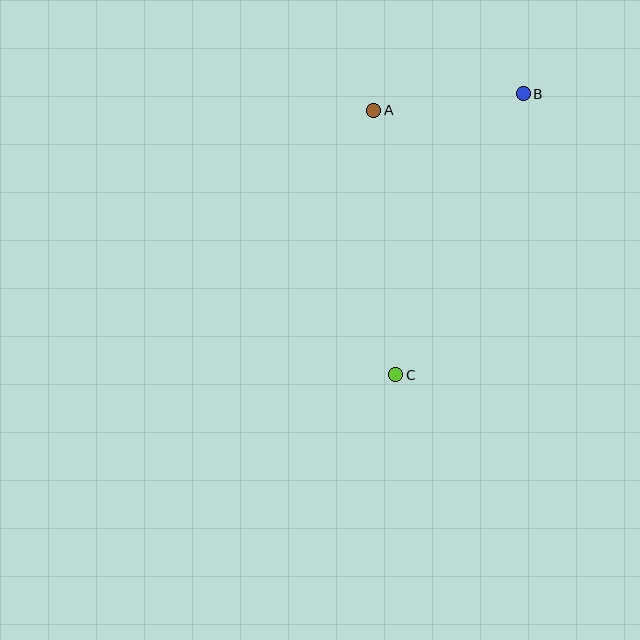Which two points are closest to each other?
Points A and B are closest to each other.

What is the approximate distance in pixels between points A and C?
The distance between A and C is approximately 266 pixels.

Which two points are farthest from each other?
Points B and C are farthest from each other.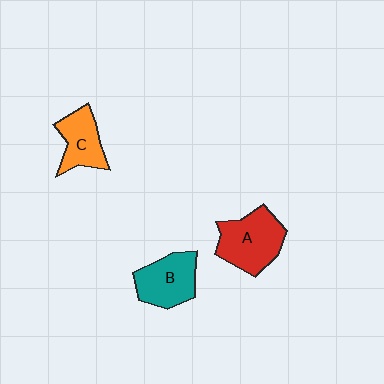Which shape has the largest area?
Shape A (red).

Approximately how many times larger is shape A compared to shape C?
Approximately 1.5 times.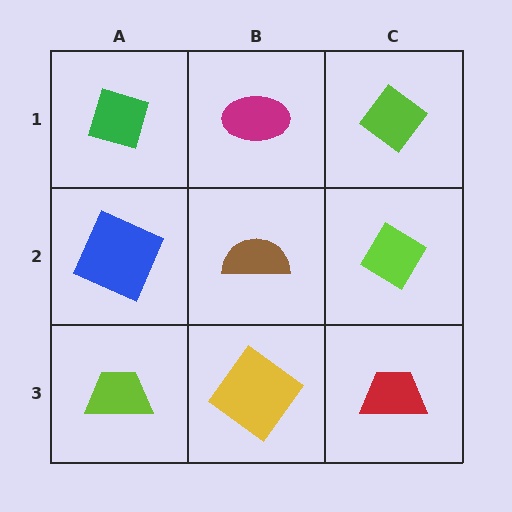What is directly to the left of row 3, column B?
A lime trapezoid.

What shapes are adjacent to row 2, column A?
A green diamond (row 1, column A), a lime trapezoid (row 3, column A), a brown semicircle (row 2, column B).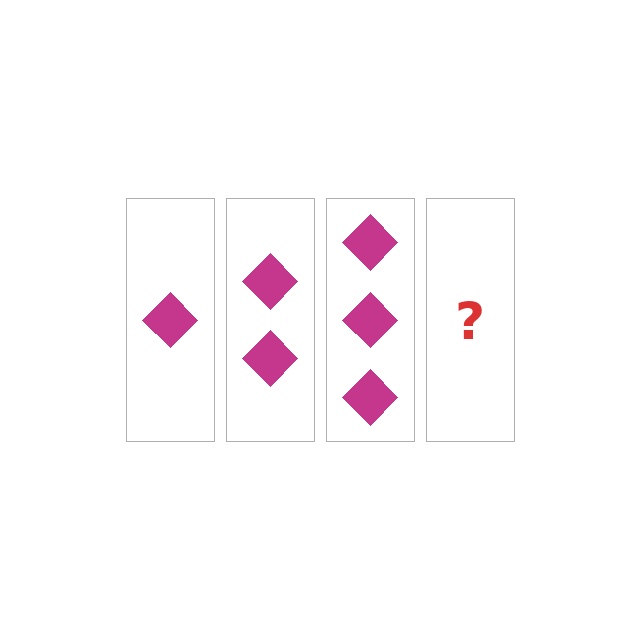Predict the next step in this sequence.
The next step is 4 diamonds.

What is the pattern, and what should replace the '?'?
The pattern is that each step adds one more diamond. The '?' should be 4 diamonds.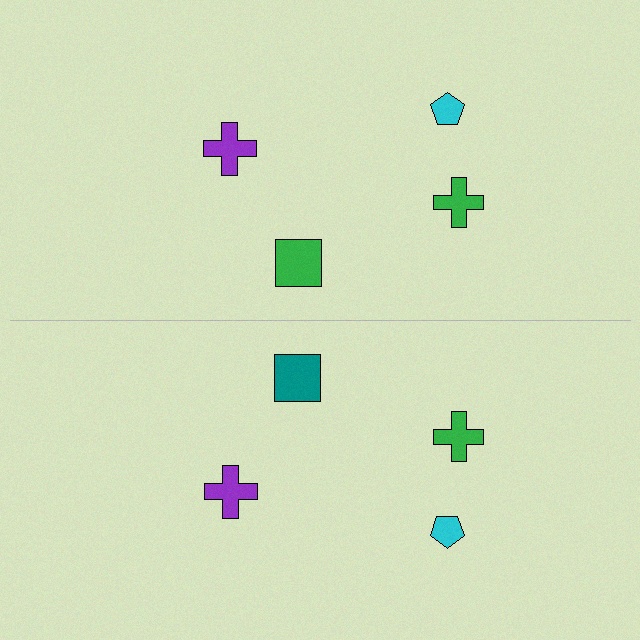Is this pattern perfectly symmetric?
No, the pattern is not perfectly symmetric. The teal square on the bottom side breaks the symmetry — its mirror counterpart is green.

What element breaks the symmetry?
The teal square on the bottom side breaks the symmetry — its mirror counterpart is green.